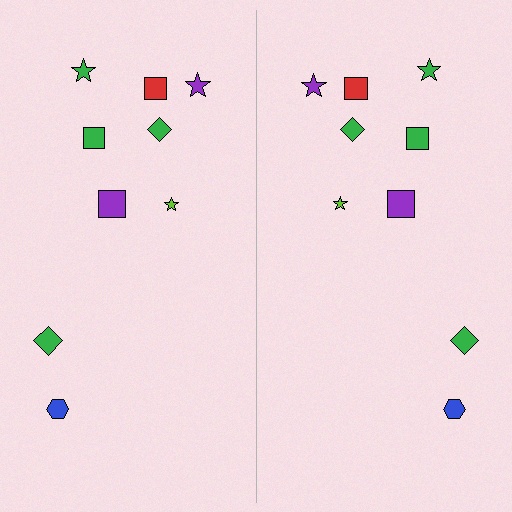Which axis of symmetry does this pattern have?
The pattern has a vertical axis of symmetry running through the center of the image.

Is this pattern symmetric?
Yes, this pattern has bilateral (reflection) symmetry.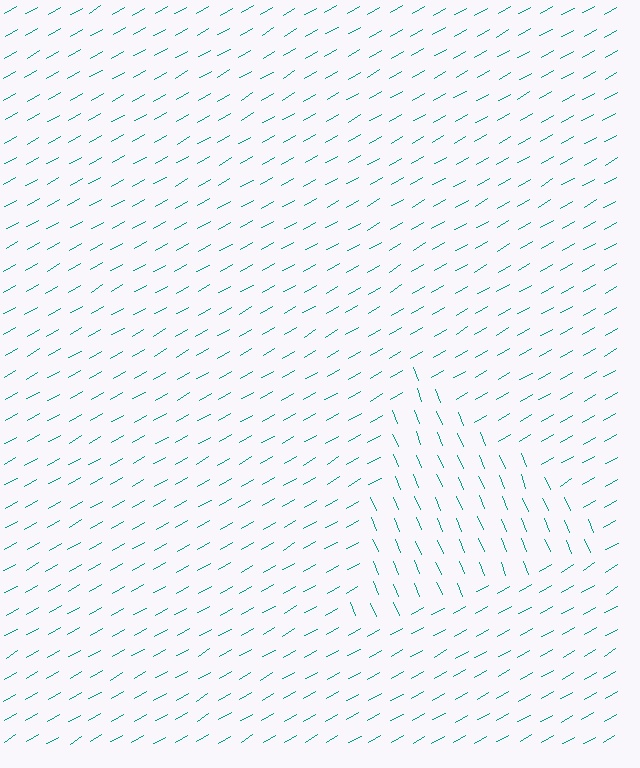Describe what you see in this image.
The image is filled with small teal line segments. A triangle region in the image has lines oriented differently from the surrounding lines, creating a visible texture boundary.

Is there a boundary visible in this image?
Yes, there is a texture boundary formed by a change in line orientation.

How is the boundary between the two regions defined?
The boundary is defined purely by a change in line orientation (approximately 83 degrees difference). All lines are the same color and thickness.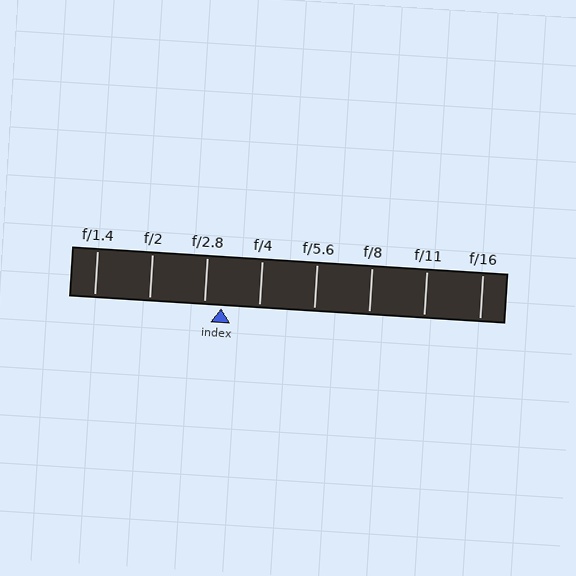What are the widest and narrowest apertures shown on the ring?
The widest aperture shown is f/1.4 and the narrowest is f/16.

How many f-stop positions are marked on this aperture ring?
There are 8 f-stop positions marked.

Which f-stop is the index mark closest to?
The index mark is closest to f/2.8.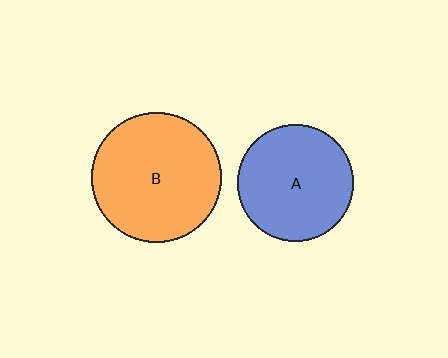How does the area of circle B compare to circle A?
Approximately 1.3 times.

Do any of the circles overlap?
No, none of the circles overlap.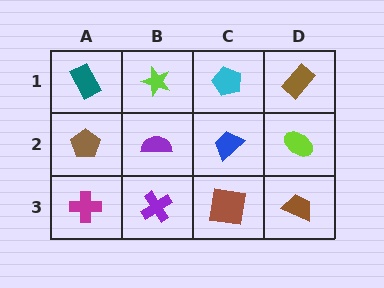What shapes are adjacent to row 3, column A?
A brown pentagon (row 2, column A), a purple cross (row 3, column B).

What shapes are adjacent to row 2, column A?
A teal rectangle (row 1, column A), a magenta cross (row 3, column A), a purple semicircle (row 2, column B).